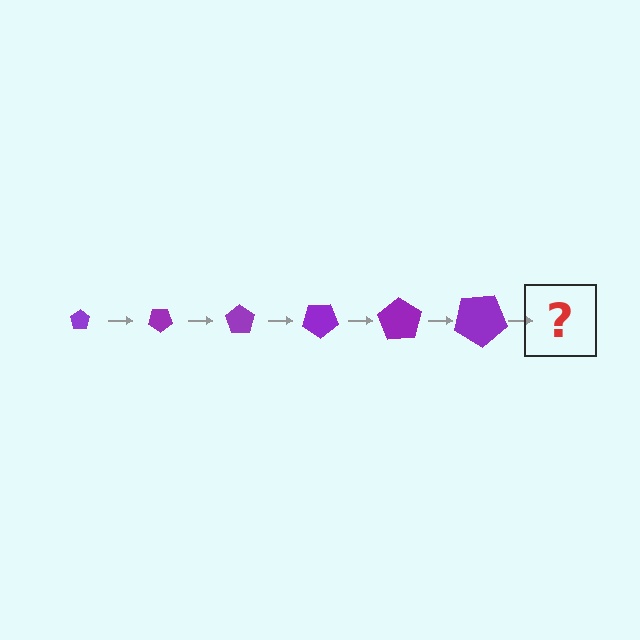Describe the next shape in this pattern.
It should be a pentagon, larger than the previous one and rotated 210 degrees from the start.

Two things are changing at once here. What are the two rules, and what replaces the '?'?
The two rules are that the pentagon grows larger each step and it rotates 35 degrees each step. The '?' should be a pentagon, larger than the previous one and rotated 210 degrees from the start.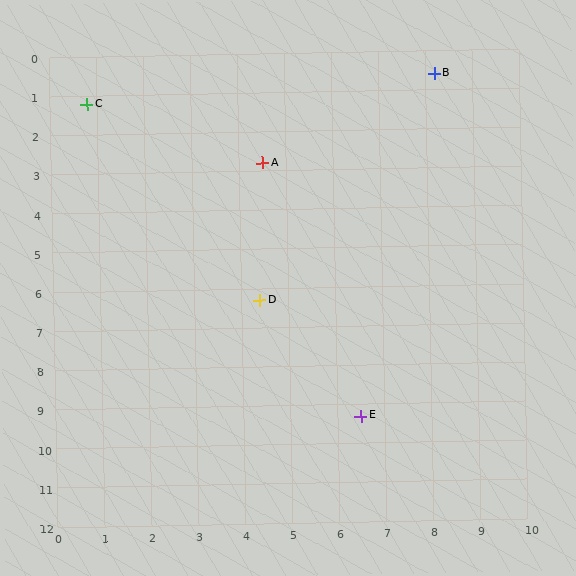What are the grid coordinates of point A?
Point A is at approximately (4.5, 2.8).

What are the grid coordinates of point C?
Point C is at approximately (0.8, 1.2).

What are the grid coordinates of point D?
Point D is at approximately (4.4, 6.3).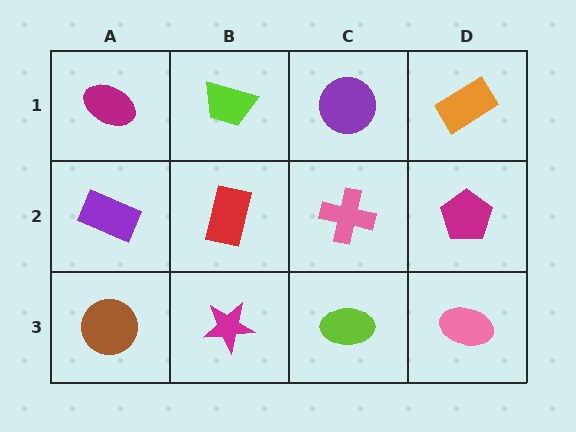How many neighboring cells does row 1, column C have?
3.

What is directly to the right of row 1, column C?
An orange rectangle.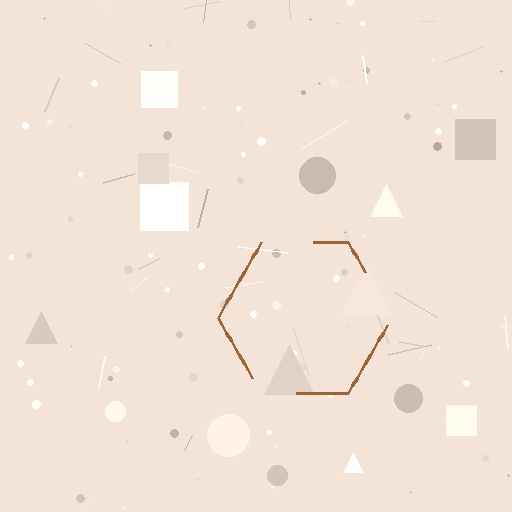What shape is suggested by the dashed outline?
The dashed outline suggests a hexagon.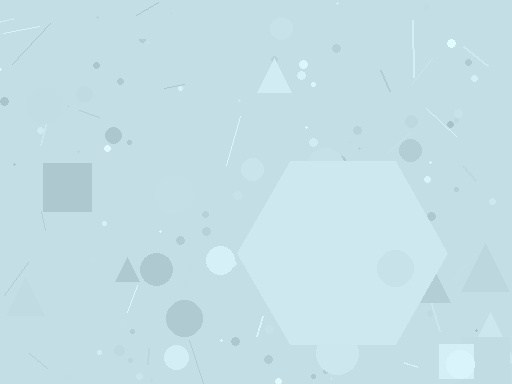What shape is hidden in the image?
A hexagon is hidden in the image.